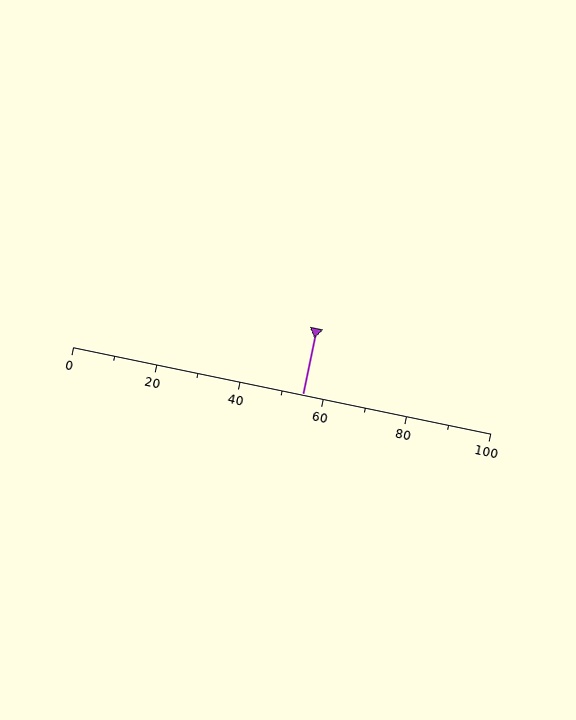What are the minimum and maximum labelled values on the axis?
The axis runs from 0 to 100.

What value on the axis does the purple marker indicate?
The marker indicates approximately 55.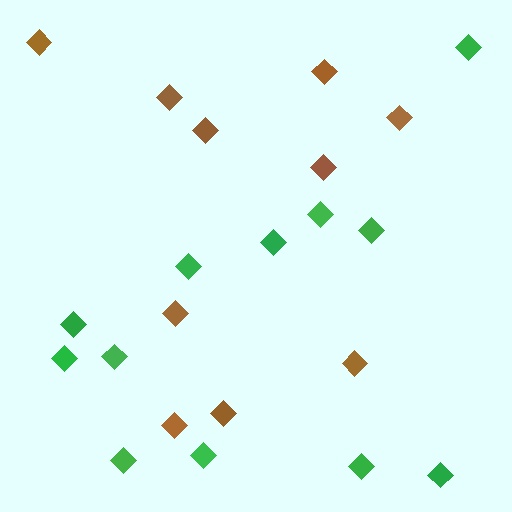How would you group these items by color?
There are 2 groups: one group of brown diamonds (10) and one group of green diamonds (12).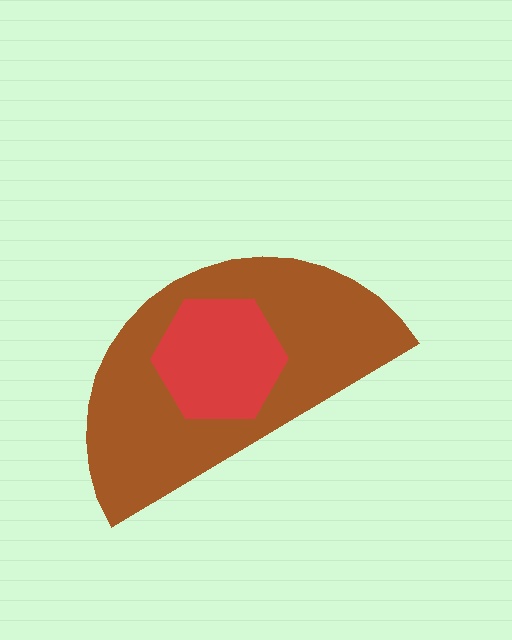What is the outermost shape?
The brown semicircle.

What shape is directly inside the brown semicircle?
The red hexagon.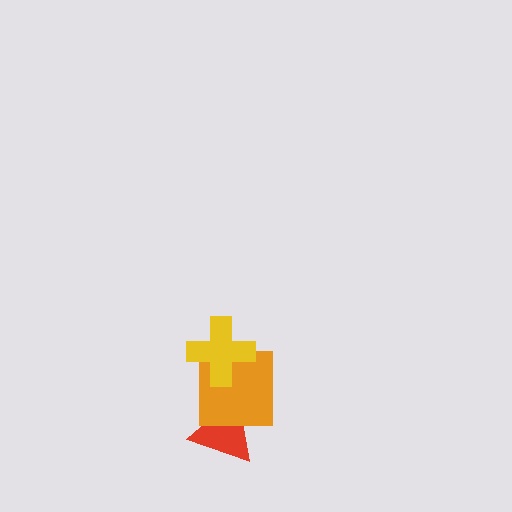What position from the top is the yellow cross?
The yellow cross is 1st from the top.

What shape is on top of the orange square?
The yellow cross is on top of the orange square.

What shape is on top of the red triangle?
The orange square is on top of the red triangle.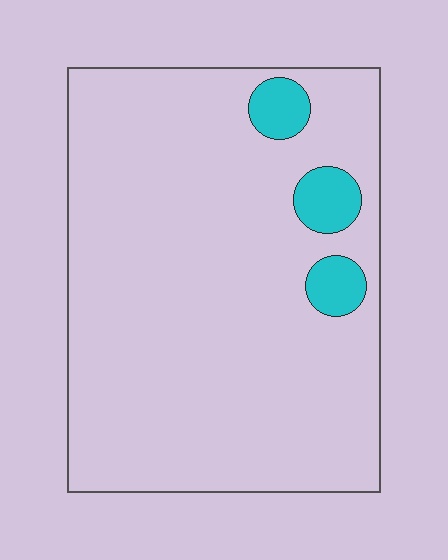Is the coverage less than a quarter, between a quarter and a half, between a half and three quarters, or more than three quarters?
Less than a quarter.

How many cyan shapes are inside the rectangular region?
3.